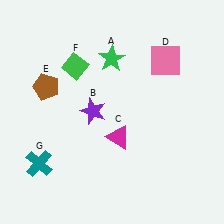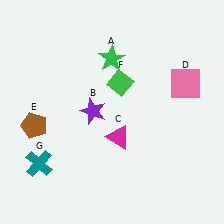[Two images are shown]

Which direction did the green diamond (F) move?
The green diamond (F) moved right.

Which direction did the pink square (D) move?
The pink square (D) moved down.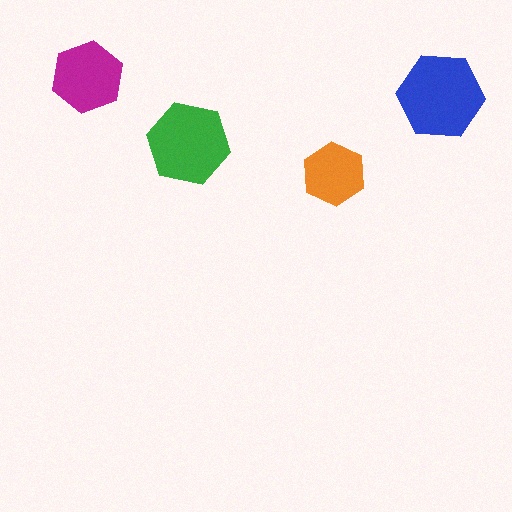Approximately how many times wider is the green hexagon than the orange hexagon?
About 1.5 times wider.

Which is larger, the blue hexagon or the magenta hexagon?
The blue one.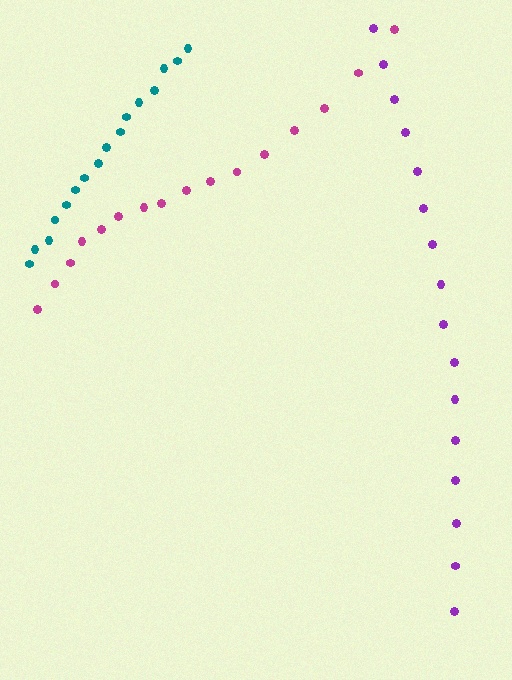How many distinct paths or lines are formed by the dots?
There are 3 distinct paths.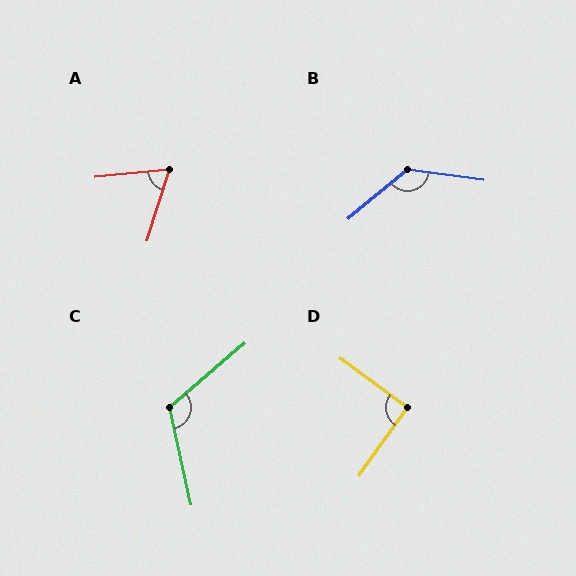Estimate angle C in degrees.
Approximately 118 degrees.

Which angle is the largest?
B, at approximately 132 degrees.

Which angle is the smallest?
A, at approximately 67 degrees.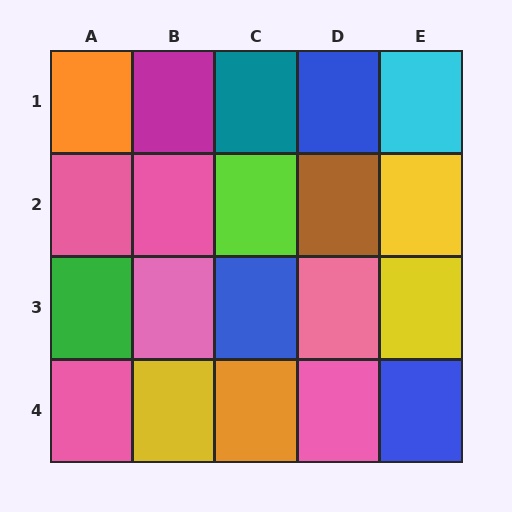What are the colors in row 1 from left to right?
Orange, magenta, teal, blue, cyan.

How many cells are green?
1 cell is green.